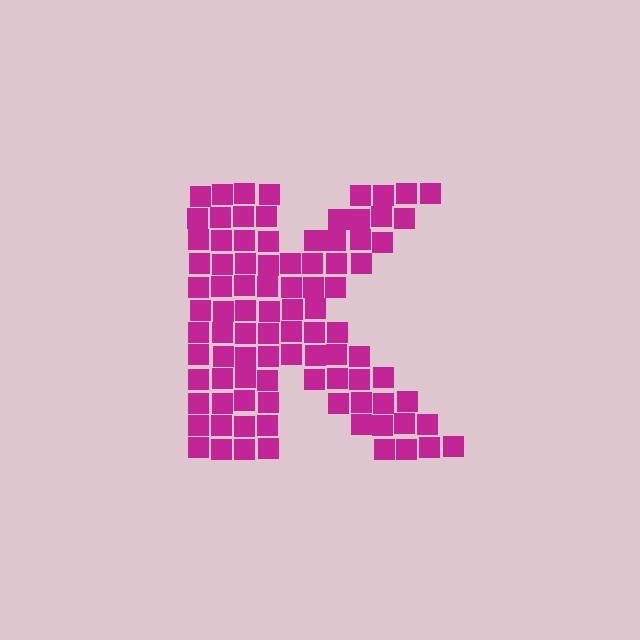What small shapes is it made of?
It is made of small squares.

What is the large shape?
The large shape is the letter K.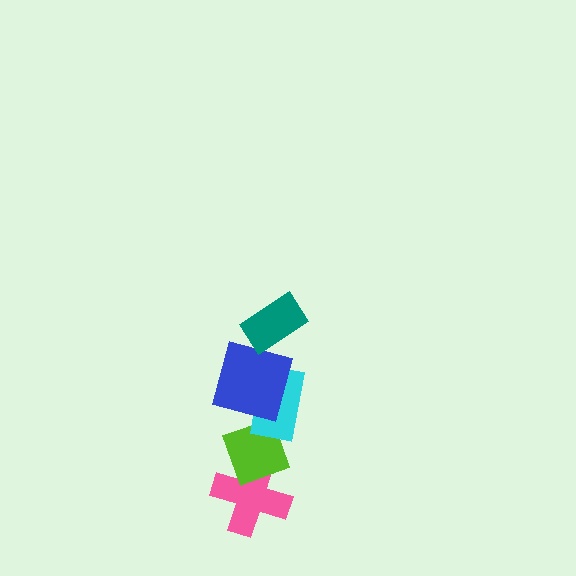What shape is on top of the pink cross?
The lime diamond is on top of the pink cross.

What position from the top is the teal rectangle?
The teal rectangle is 1st from the top.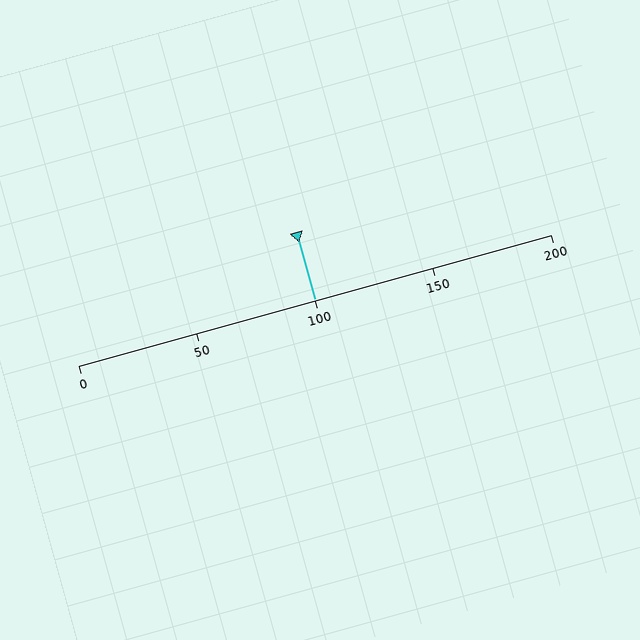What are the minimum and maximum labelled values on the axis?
The axis runs from 0 to 200.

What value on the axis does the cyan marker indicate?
The marker indicates approximately 100.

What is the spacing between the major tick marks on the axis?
The major ticks are spaced 50 apart.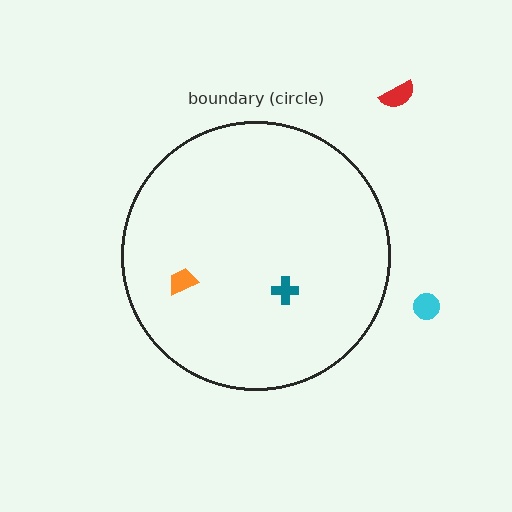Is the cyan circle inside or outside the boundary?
Outside.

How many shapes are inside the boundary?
2 inside, 2 outside.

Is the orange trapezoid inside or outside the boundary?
Inside.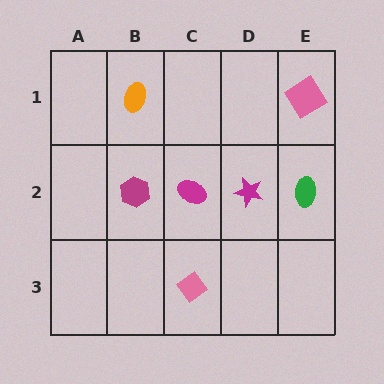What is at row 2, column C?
A magenta ellipse.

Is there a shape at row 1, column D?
No, that cell is empty.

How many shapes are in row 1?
2 shapes.